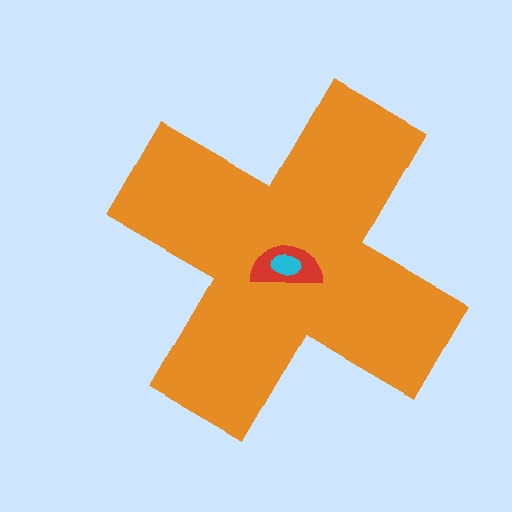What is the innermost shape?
The cyan ellipse.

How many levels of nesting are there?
3.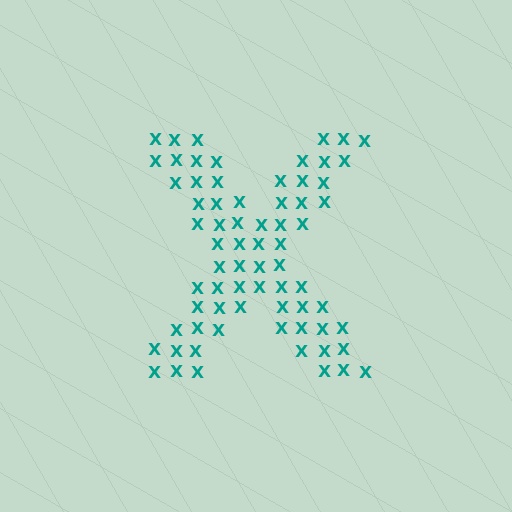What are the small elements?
The small elements are letter X's.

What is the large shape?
The large shape is the letter X.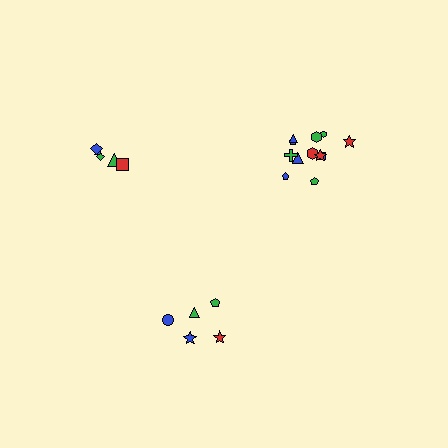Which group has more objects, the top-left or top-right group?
The top-right group.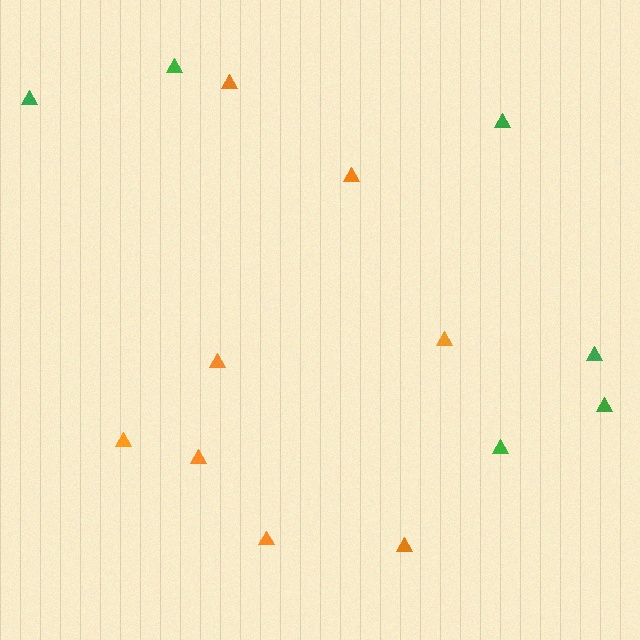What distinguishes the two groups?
There are 2 groups: one group of orange triangles (8) and one group of green triangles (6).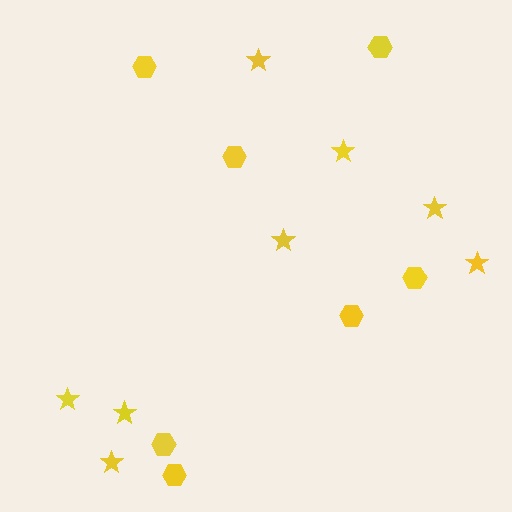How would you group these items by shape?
There are 2 groups: one group of hexagons (7) and one group of stars (8).